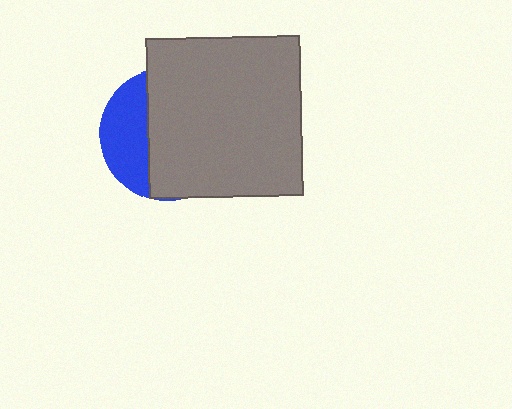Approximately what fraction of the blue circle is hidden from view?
Roughly 67% of the blue circle is hidden behind the gray rectangle.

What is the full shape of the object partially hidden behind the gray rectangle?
The partially hidden object is a blue circle.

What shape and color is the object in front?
The object in front is a gray rectangle.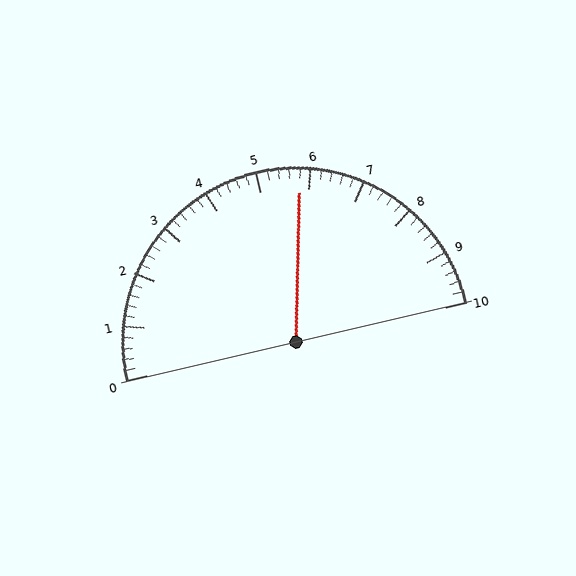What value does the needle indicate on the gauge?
The needle indicates approximately 5.8.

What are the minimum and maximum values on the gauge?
The gauge ranges from 0 to 10.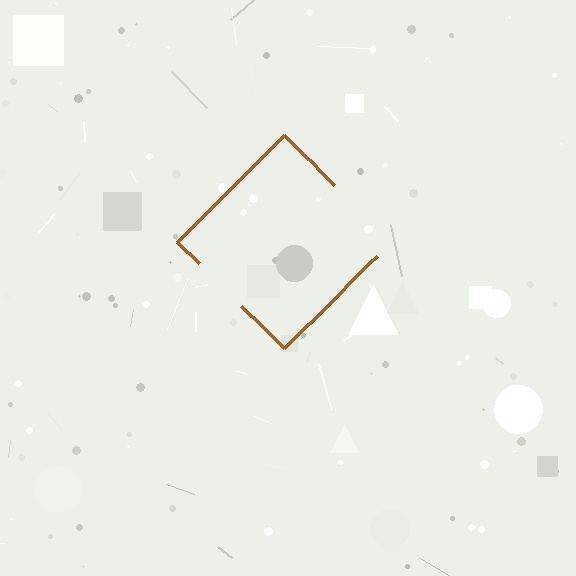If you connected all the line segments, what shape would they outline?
They would outline a diamond.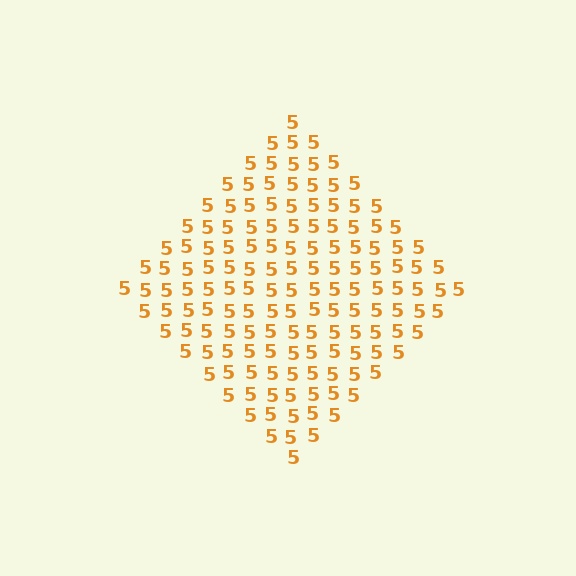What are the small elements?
The small elements are digit 5's.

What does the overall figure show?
The overall figure shows a diamond.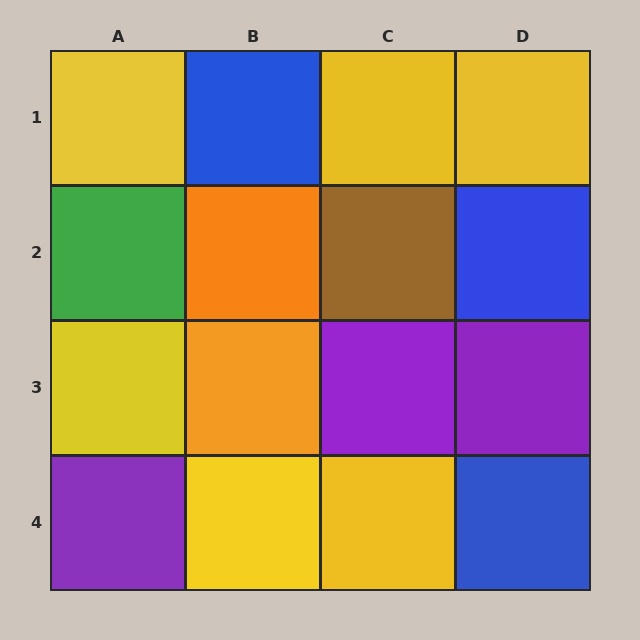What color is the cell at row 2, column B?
Orange.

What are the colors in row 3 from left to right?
Yellow, orange, purple, purple.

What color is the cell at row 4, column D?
Blue.